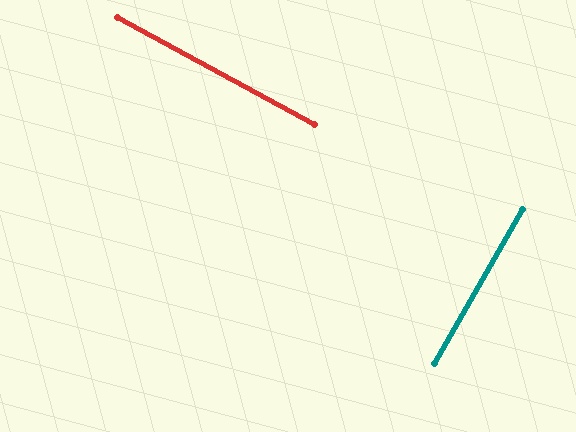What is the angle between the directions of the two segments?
Approximately 89 degrees.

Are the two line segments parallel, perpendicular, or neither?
Perpendicular — they meet at approximately 89°.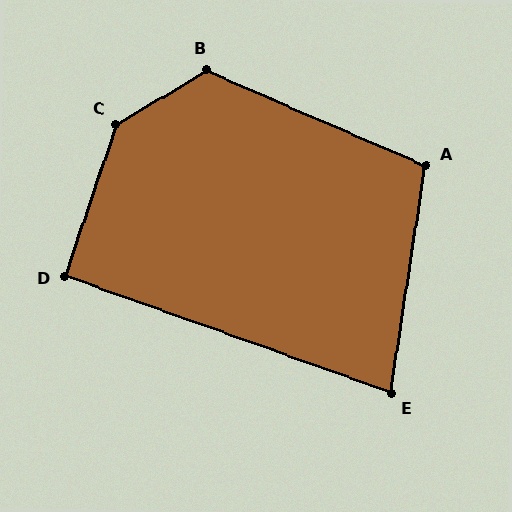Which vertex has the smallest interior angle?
E, at approximately 79 degrees.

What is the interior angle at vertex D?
Approximately 91 degrees (approximately right).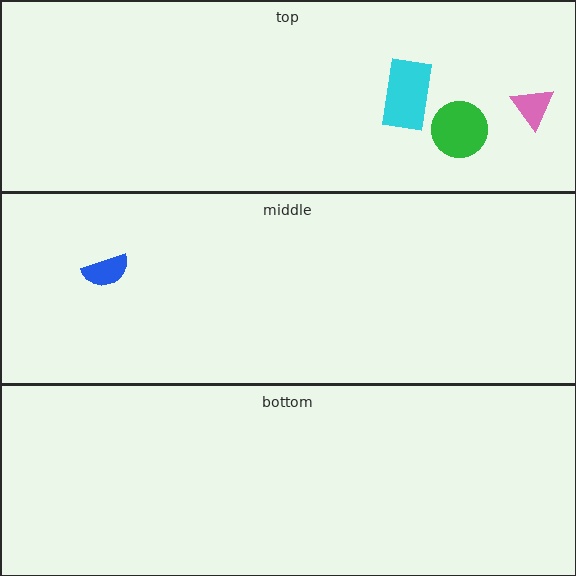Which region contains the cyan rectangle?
The top region.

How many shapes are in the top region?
3.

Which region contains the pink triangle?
The top region.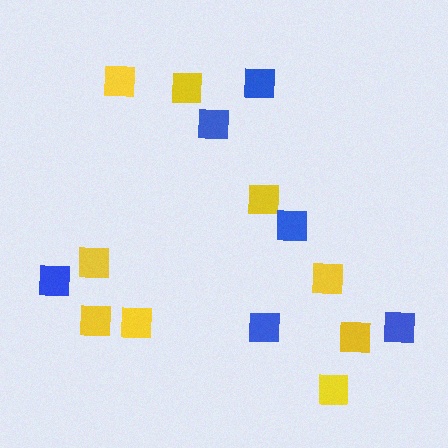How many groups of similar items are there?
There are 2 groups: one group of yellow squares (9) and one group of blue squares (6).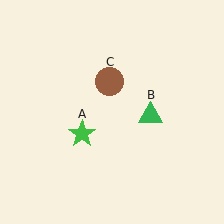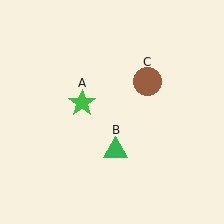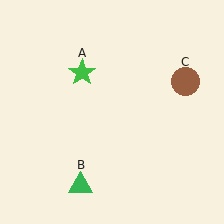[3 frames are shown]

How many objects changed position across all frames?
3 objects changed position: green star (object A), green triangle (object B), brown circle (object C).